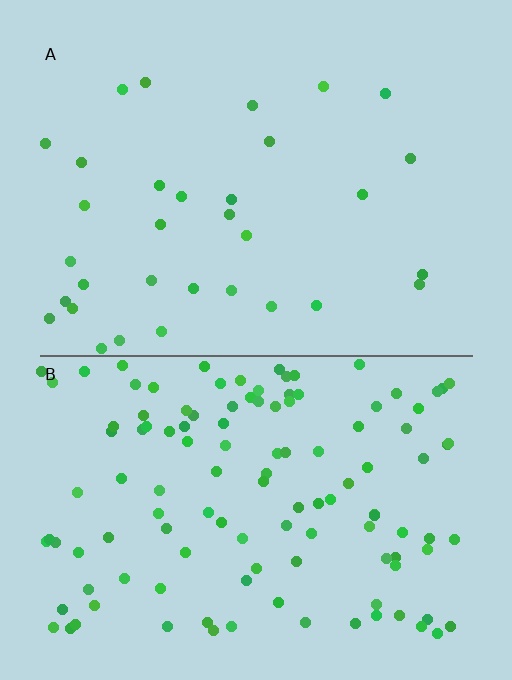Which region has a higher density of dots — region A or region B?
B (the bottom).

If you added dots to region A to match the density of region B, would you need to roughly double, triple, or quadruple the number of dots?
Approximately quadruple.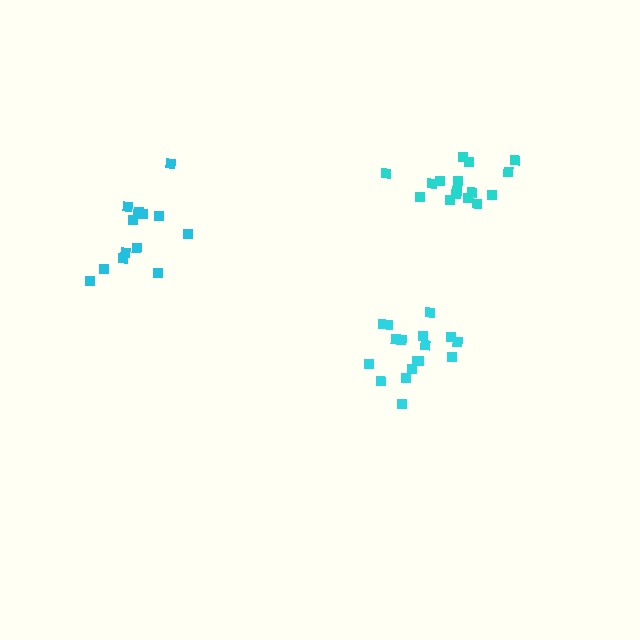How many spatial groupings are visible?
There are 3 spatial groupings.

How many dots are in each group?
Group 1: 16 dots, Group 2: 17 dots, Group 3: 13 dots (46 total).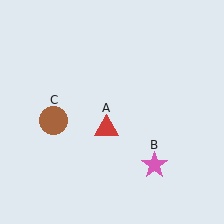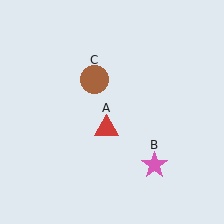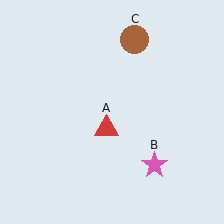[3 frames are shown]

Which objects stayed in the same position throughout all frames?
Red triangle (object A) and pink star (object B) remained stationary.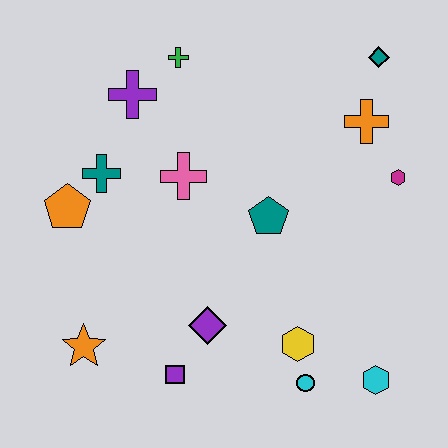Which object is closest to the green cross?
The purple cross is closest to the green cross.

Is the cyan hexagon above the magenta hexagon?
No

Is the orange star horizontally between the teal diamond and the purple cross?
No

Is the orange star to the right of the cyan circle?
No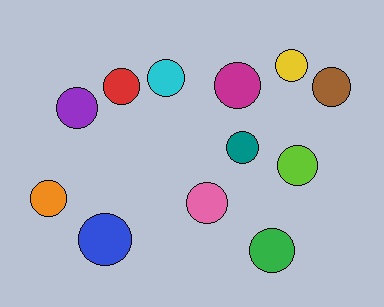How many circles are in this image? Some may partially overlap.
There are 12 circles.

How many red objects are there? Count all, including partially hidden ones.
There is 1 red object.